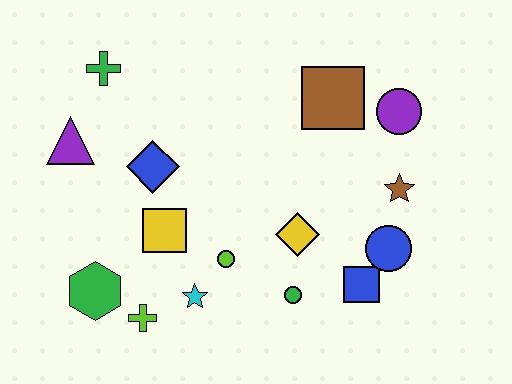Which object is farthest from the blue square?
The green cross is farthest from the blue square.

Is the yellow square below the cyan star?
No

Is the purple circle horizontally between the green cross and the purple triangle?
No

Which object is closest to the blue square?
The blue circle is closest to the blue square.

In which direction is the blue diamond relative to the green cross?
The blue diamond is below the green cross.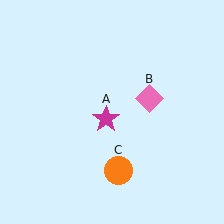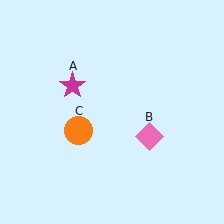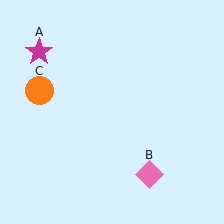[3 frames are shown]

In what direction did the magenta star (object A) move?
The magenta star (object A) moved up and to the left.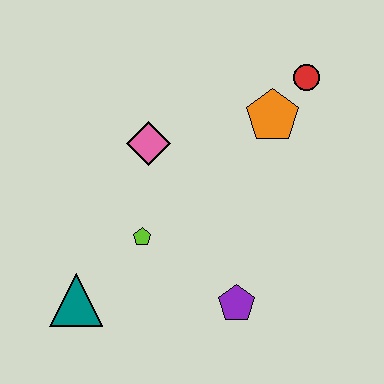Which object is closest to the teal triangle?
The lime pentagon is closest to the teal triangle.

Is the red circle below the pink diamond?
No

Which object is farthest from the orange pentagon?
The teal triangle is farthest from the orange pentagon.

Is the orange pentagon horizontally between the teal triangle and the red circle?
Yes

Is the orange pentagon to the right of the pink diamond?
Yes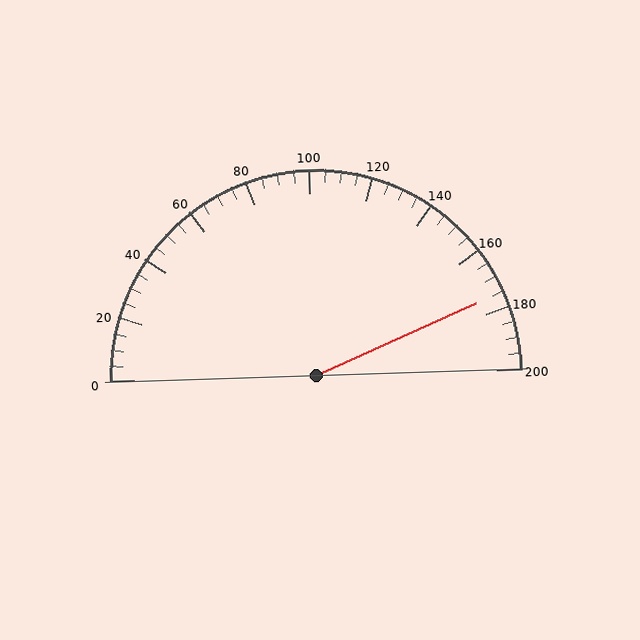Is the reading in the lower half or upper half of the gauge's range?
The reading is in the upper half of the range (0 to 200).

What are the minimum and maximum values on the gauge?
The gauge ranges from 0 to 200.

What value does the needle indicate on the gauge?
The needle indicates approximately 175.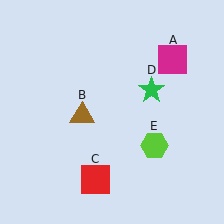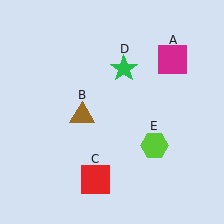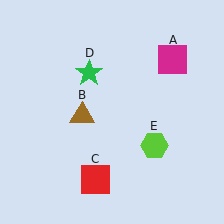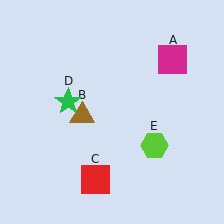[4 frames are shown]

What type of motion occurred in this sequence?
The green star (object D) rotated counterclockwise around the center of the scene.